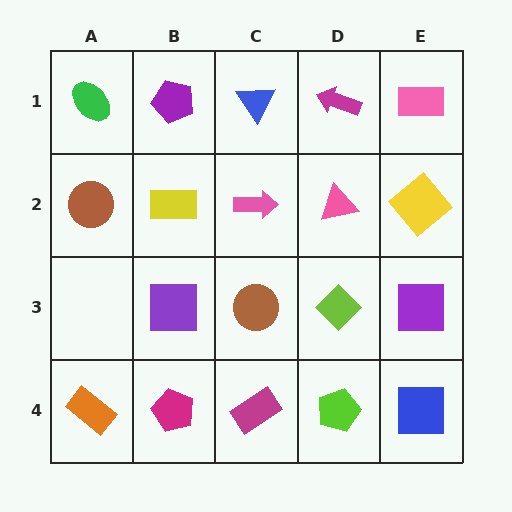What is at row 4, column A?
An orange rectangle.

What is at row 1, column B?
A purple pentagon.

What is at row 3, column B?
A purple square.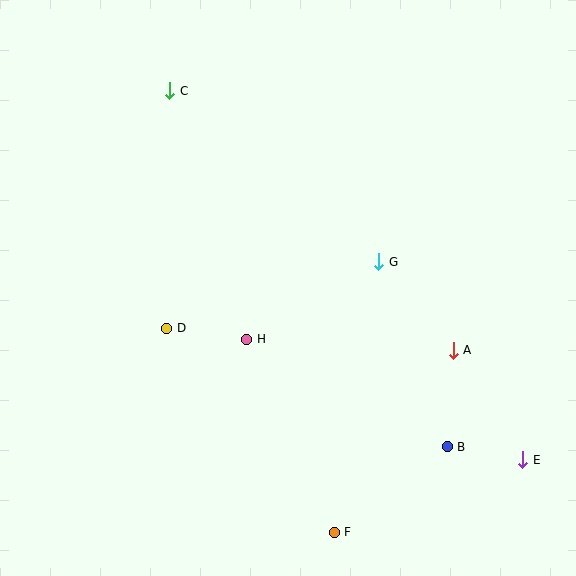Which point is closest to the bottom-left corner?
Point D is closest to the bottom-left corner.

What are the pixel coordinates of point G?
Point G is at (379, 262).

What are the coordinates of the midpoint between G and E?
The midpoint between G and E is at (451, 361).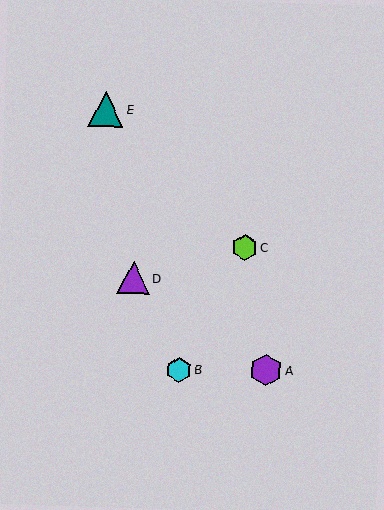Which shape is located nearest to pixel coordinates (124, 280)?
The purple triangle (labeled D) at (133, 278) is nearest to that location.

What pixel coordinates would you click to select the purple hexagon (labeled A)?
Click at (266, 370) to select the purple hexagon A.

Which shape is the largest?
The teal triangle (labeled E) is the largest.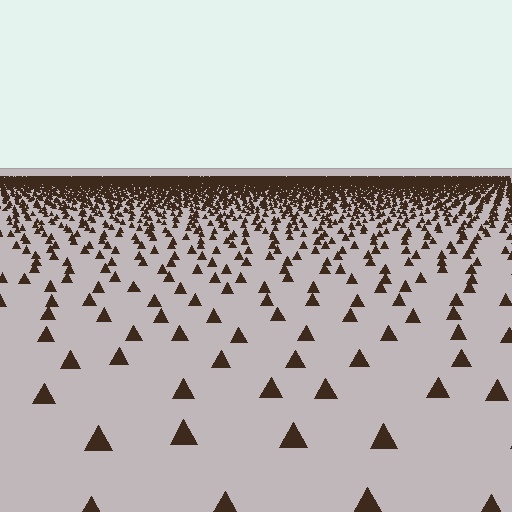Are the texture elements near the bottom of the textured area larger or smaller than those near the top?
Larger. Near the bottom, elements are closer to the viewer and appear at a bigger on-screen size.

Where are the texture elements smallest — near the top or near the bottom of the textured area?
Near the top.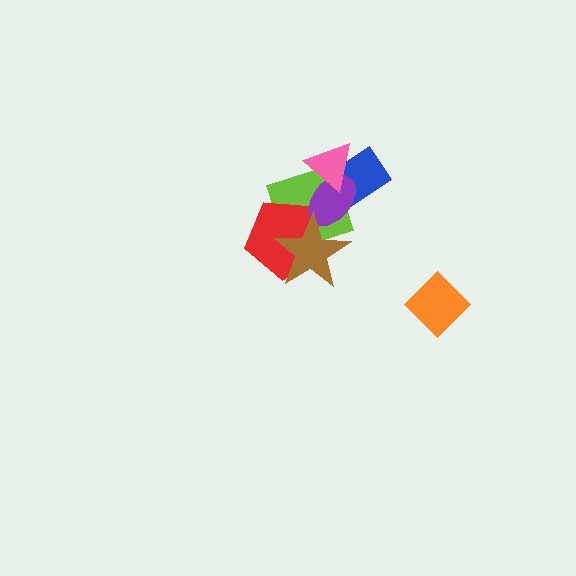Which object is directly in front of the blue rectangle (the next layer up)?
The lime diamond is directly in front of the blue rectangle.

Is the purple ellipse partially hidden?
Yes, it is partially covered by another shape.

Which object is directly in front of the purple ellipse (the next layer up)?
The pink triangle is directly in front of the purple ellipse.